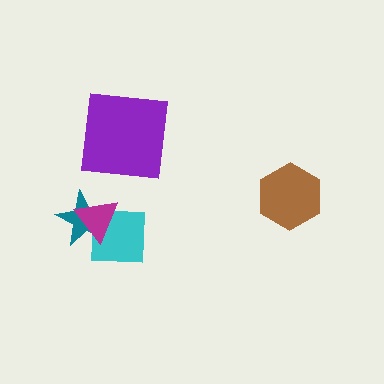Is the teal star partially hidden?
Yes, it is partially covered by another shape.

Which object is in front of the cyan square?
The magenta triangle is in front of the cyan square.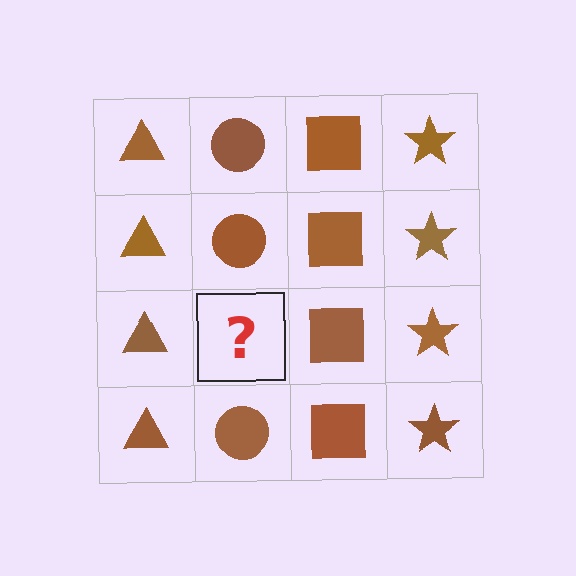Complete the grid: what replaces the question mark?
The question mark should be replaced with a brown circle.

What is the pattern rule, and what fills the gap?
The rule is that each column has a consistent shape. The gap should be filled with a brown circle.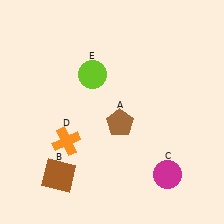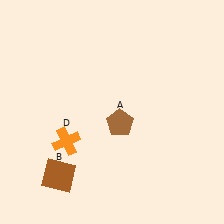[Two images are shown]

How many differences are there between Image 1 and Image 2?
There are 2 differences between the two images.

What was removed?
The magenta circle (C), the lime circle (E) were removed in Image 2.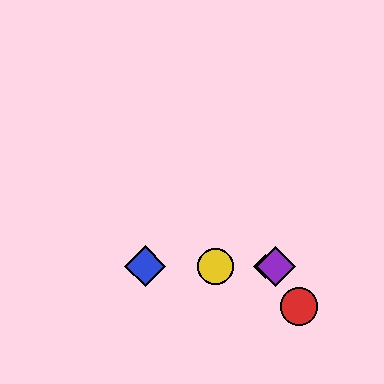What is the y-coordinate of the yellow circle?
The yellow circle is at y≈266.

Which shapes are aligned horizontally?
The blue diamond, the green diamond, the yellow circle, the purple diamond are aligned horizontally.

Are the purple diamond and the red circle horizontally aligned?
No, the purple diamond is at y≈266 and the red circle is at y≈306.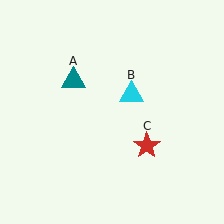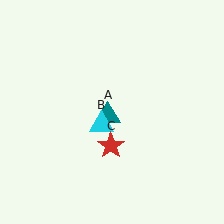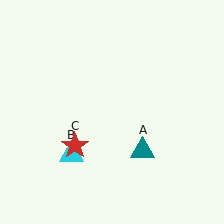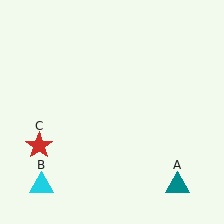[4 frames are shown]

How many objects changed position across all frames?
3 objects changed position: teal triangle (object A), cyan triangle (object B), red star (object C).